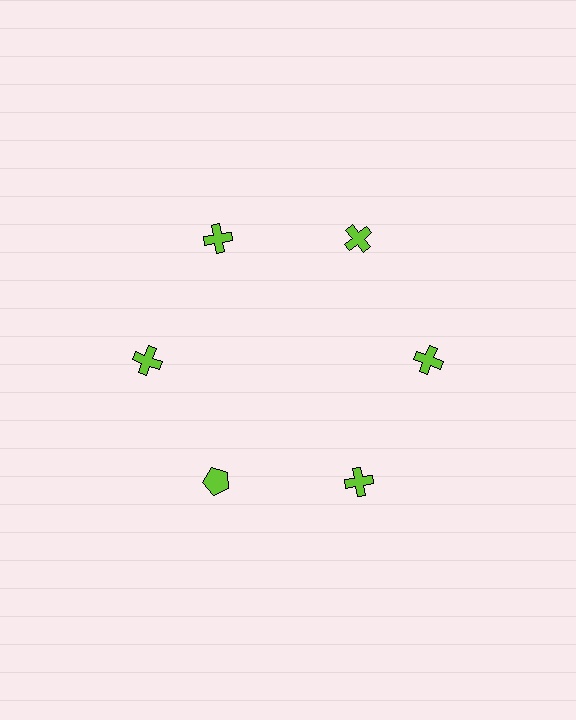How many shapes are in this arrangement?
There are 6 shapes arranged in a ring pattern.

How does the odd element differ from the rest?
It has a different shape: pentagon instead of cross.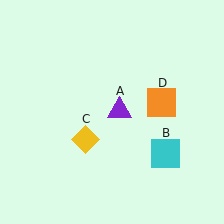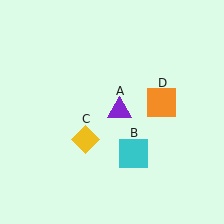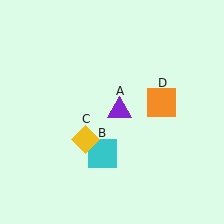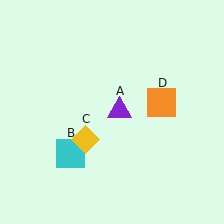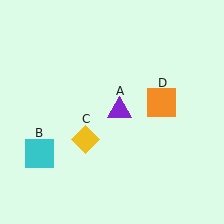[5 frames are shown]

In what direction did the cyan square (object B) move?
The cyan square (object B) moved left.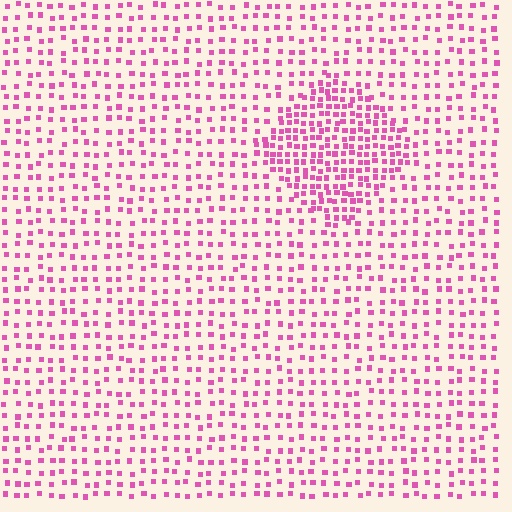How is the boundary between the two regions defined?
The boundary is defined by a change in element density (approximately 2.1x ratio). All elements are the same color, size, and shape.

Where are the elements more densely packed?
The elements are more densely packed inside the diamond boundary.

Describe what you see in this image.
The image contains small pink elements arranged at two different densities. A diamond-shaped region is visible where the elements are more densely packed than the surrounding area.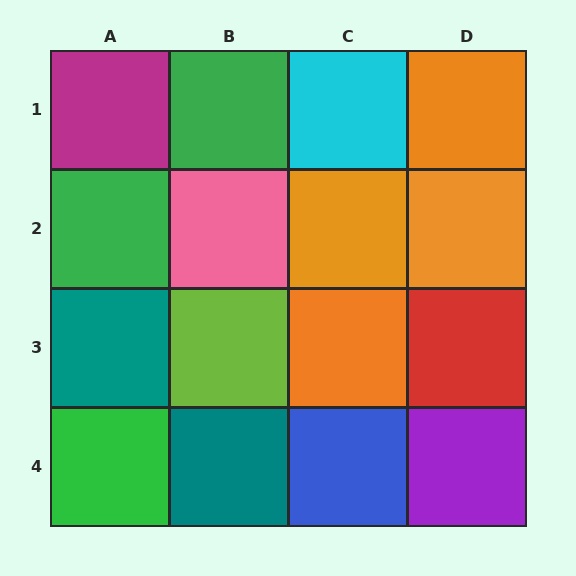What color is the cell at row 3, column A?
Teal.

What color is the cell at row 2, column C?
Orange.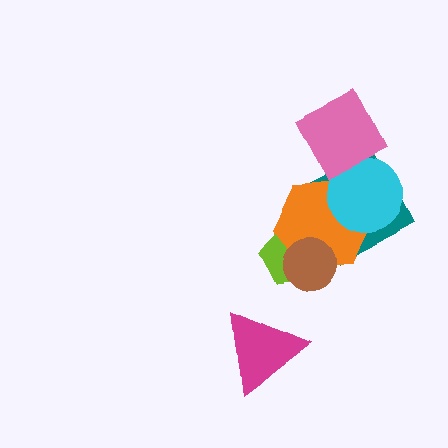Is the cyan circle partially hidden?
Yes, it is partially covered by another shape.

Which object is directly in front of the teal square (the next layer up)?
The orange hexagon is directly in front of the teal square.